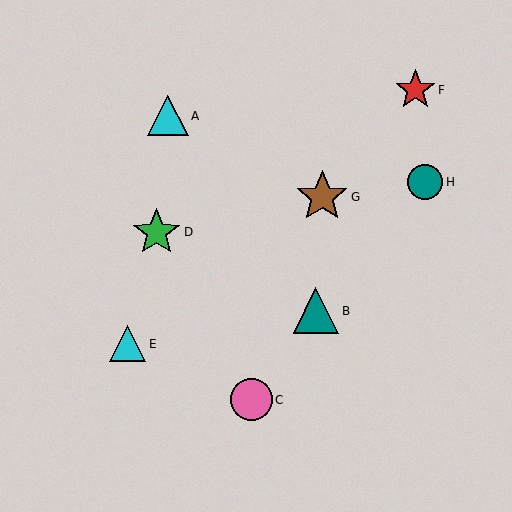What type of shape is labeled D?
Shape D is a green star.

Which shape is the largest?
The brown star (labeled G) is the largest.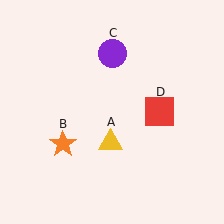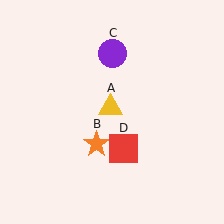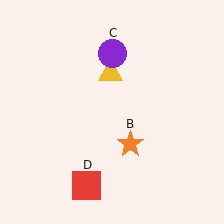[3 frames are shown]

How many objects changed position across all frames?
3 objects changed position: yellow triangle (object A), orange star (object B), red square (object D).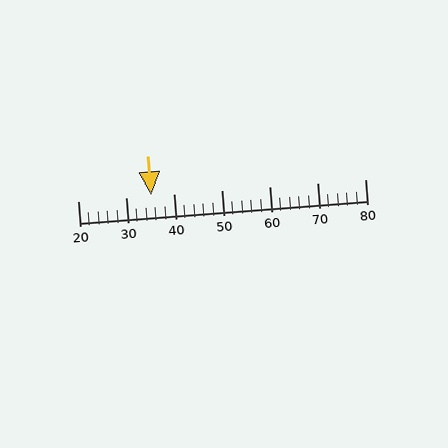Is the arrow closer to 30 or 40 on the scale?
The arrow is closer to 40.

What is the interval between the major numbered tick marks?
The major tick marks are spaced 10 units apart.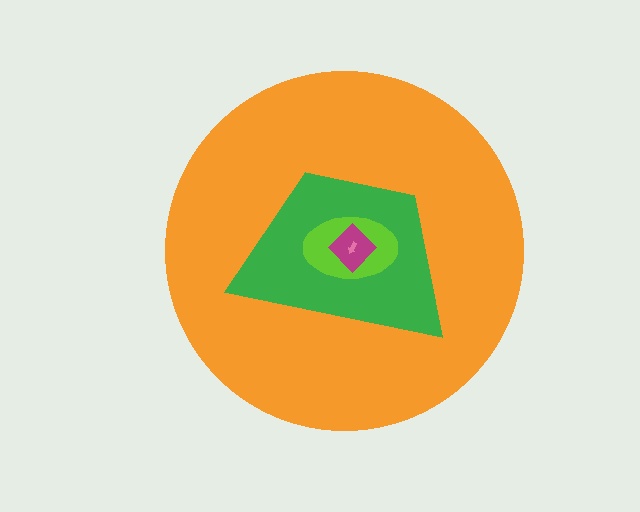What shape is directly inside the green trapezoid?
The lime ellipse.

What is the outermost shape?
The orange circle.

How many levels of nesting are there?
5.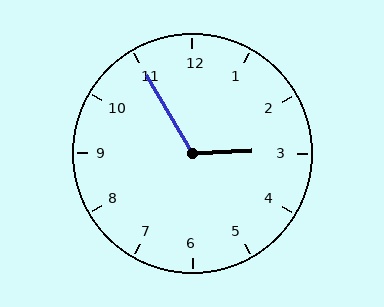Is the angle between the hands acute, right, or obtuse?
It is obtuse.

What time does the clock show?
2:55.